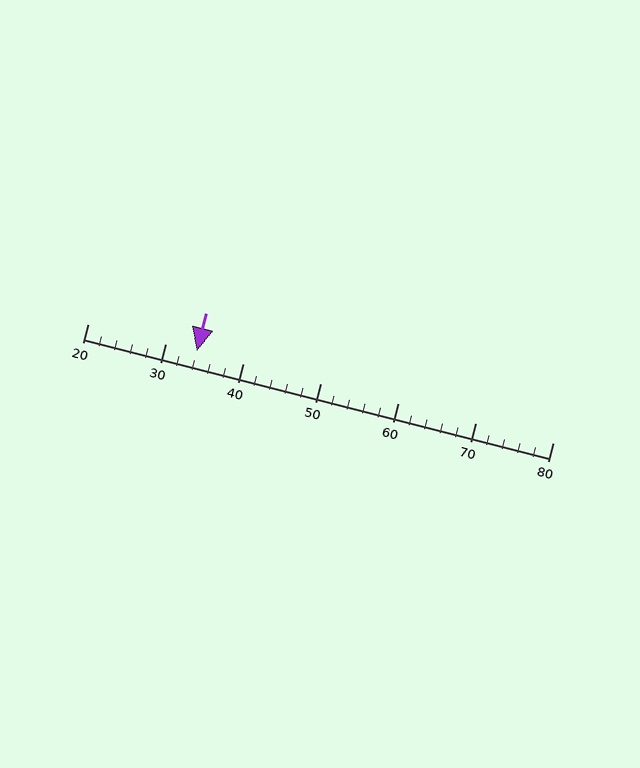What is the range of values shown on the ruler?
The ruler shows values from 20 to 80.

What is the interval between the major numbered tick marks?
The major tick marks are spaced 10 units apart.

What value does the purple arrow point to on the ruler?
The purple arrow points to approximately 34.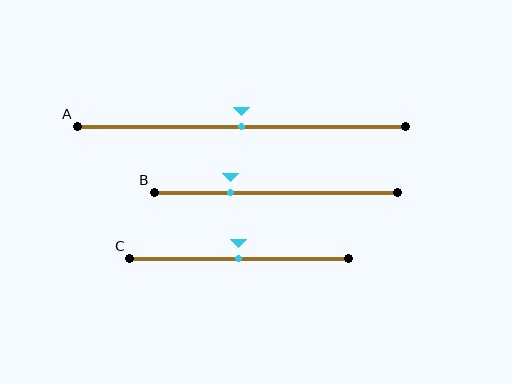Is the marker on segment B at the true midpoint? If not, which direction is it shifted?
No, the marker on segment B is shifted to the left by about 19% of the segment length.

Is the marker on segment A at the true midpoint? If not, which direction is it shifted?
Yes, the marker on segment A is at the true midpoint.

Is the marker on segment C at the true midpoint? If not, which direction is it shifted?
Yes, the marker on segment C is at the true midpoint.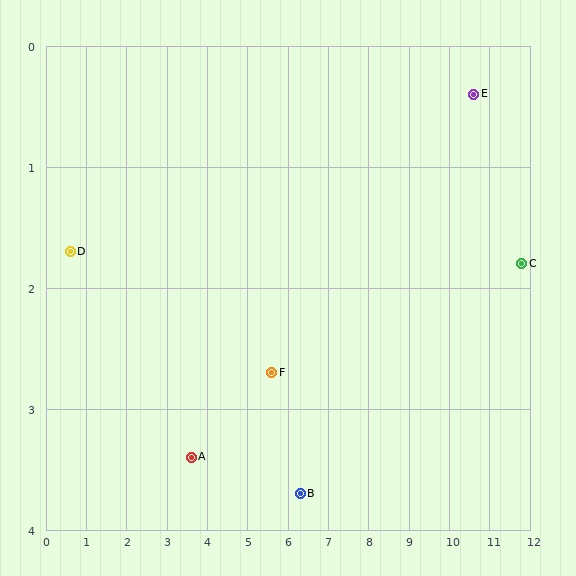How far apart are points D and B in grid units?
Points D and B are about 6.0 grid units apart.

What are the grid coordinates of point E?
Point E is at approximately (10.6, 0.4).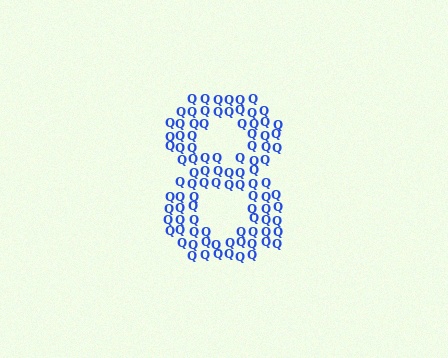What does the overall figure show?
The overall figure shows the digit 8.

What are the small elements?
The small elements are letter Q's.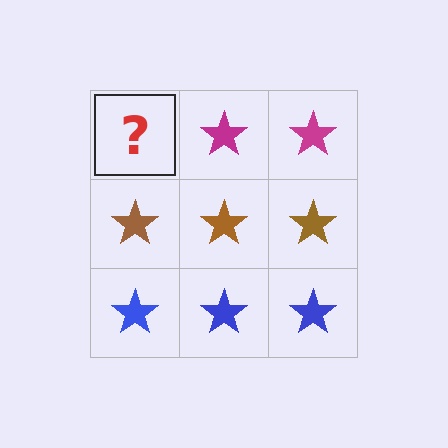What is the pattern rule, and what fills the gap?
The rule is that each row has a consistent color. The gap should be filled with a magenta star.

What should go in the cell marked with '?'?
The missing cell should contain a magenta star.